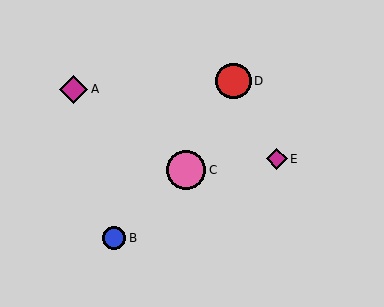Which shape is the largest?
The pink circle (labeled C) is the largest.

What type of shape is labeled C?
Shape C is a pink circle.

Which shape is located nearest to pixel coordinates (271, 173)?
The magenta diamond (labeled E) at (277, 159) is nearest to that location.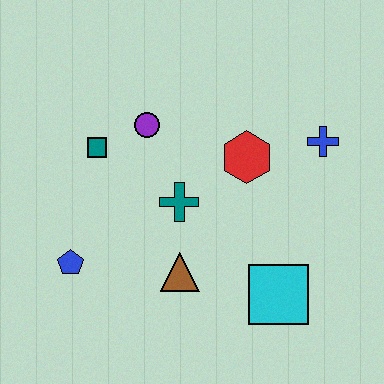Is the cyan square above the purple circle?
No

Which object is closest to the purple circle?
The teal square is closest to the purple circle.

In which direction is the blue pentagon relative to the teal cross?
The blue pentagon is to the left of the teal cross.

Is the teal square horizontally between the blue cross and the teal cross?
No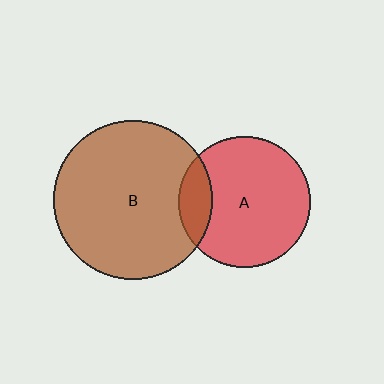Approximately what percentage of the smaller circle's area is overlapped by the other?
Approximately 15%.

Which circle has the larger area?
Circle B (brown).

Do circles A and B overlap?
Yes.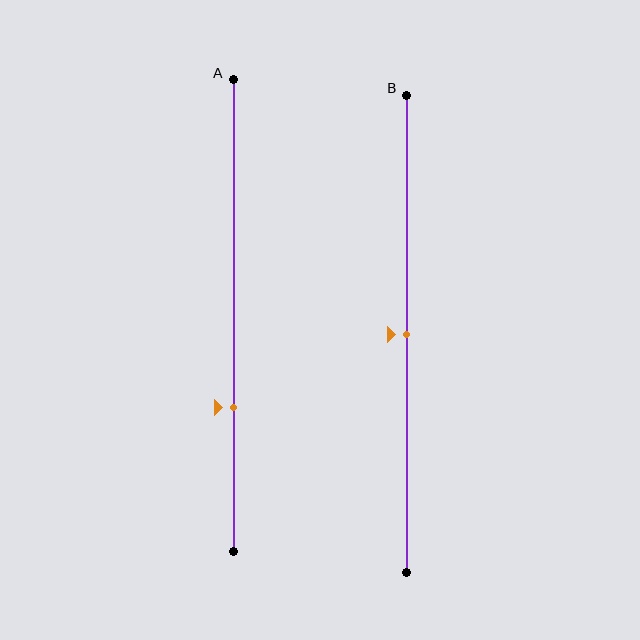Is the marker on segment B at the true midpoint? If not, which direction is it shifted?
Yes, the marker on segment B is at the true midpoint.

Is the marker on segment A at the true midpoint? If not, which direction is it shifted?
No, the marker on segment A is shifted downward by about 20% of the segment length.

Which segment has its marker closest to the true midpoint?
Segment B has its marker closest to the true midpoint.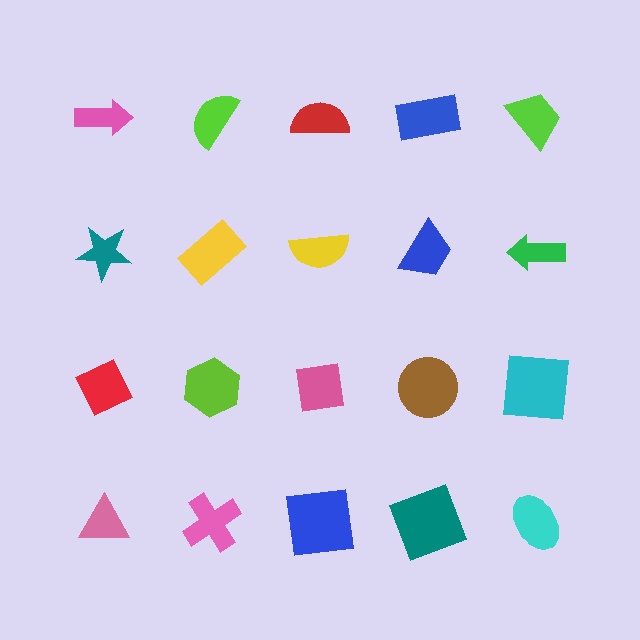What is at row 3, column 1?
A red diamond.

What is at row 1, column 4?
A blue rectangle.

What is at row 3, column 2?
A lime hexagon.